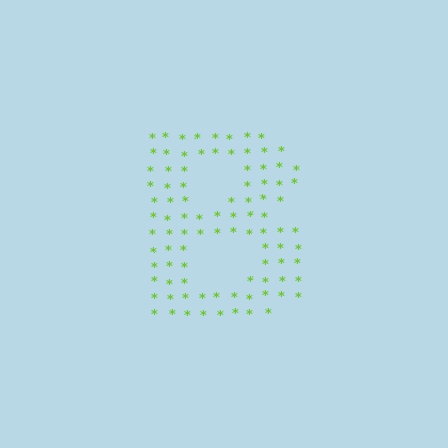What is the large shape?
The large shape is the letter B.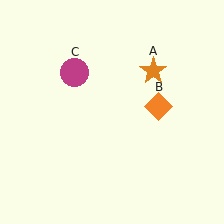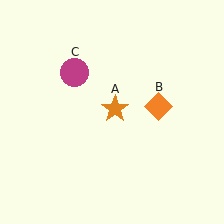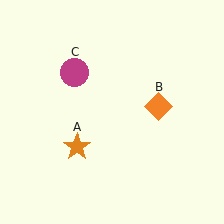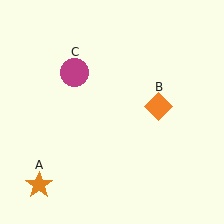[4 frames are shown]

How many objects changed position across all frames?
1 object changed position: orange star (object A).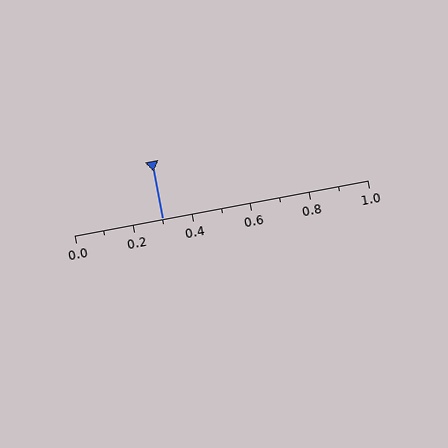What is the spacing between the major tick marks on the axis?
The major ticks are spaced 0.2 apart.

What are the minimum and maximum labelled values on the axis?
The axis runs from 0.0 to 1.0.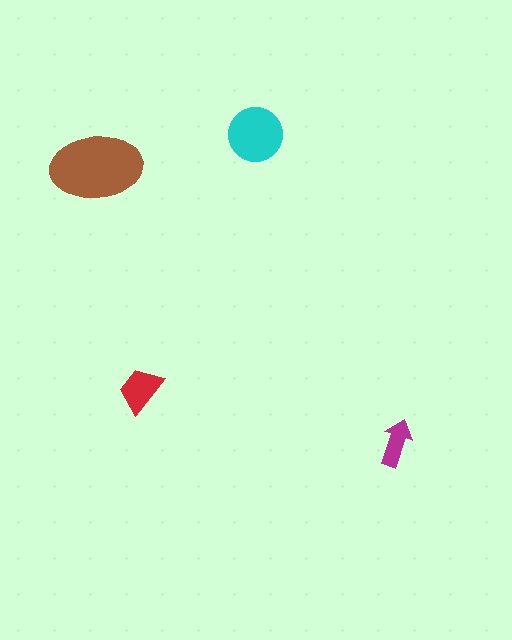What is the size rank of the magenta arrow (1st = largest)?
4th.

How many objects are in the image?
There are 4 objects in the image.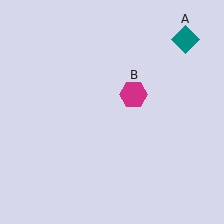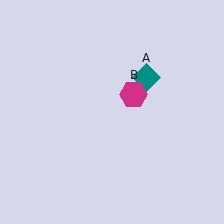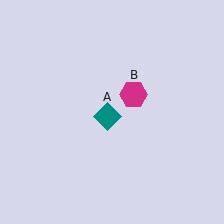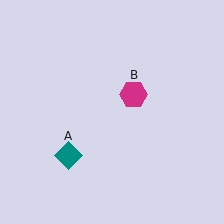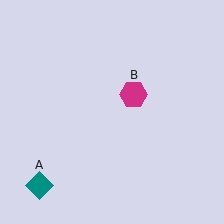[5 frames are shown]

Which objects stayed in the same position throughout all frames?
Magenta hexagon (object B) remained stationary.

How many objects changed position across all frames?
1 object changed position: teal diamond (object A).